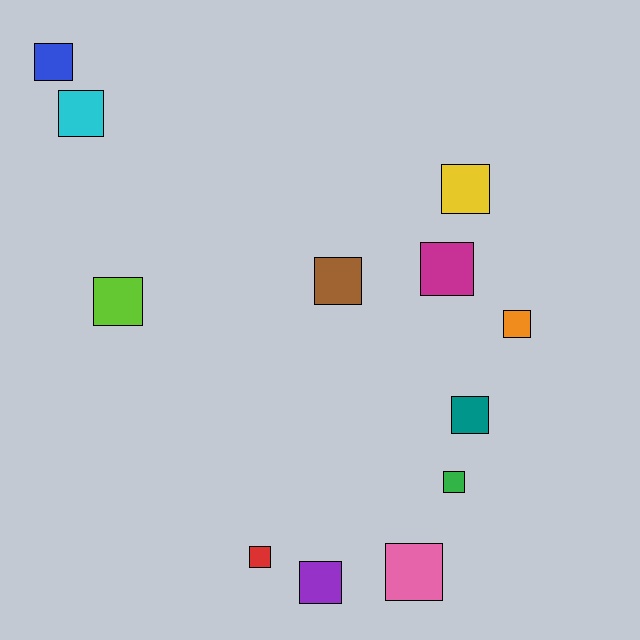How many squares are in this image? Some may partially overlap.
There are 12 squares.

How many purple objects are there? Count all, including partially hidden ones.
There is 1 purple object.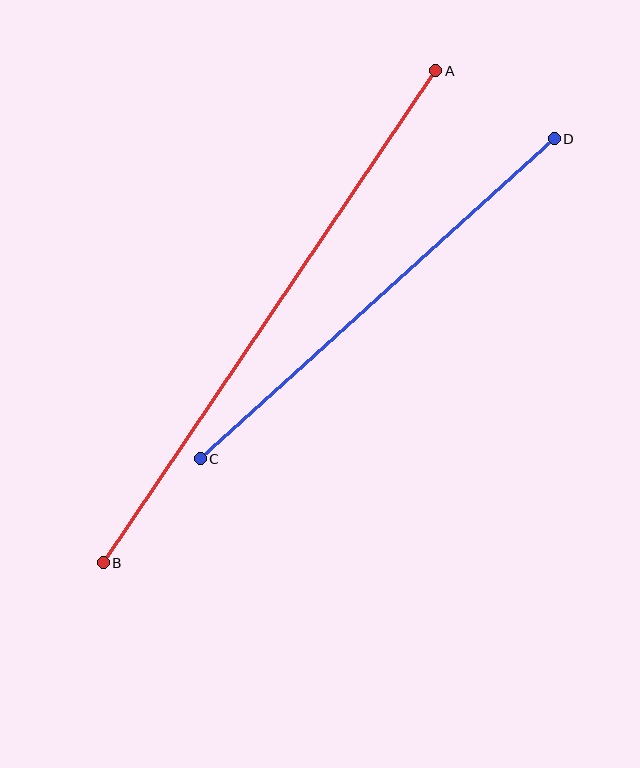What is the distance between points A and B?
The distance is approximately 594 pixels.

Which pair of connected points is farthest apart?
Points A and B are farthest apart.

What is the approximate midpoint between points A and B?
The midpoint is at approximately (270, 317) pixels.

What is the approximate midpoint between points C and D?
The midpoint is at approximately (377, 299) pixels.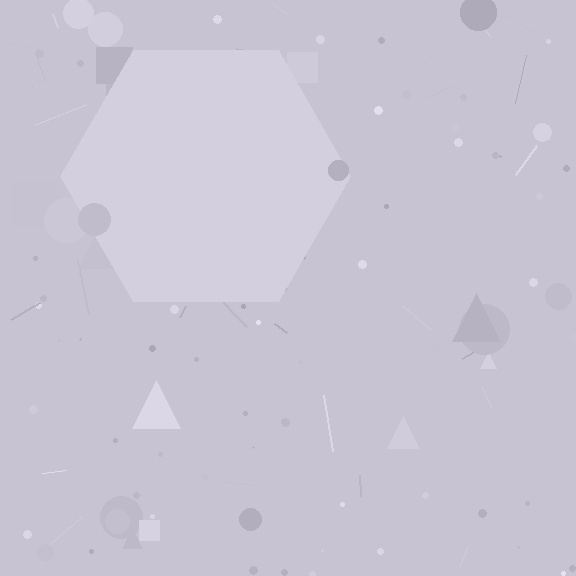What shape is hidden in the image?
A hexagon is hidden in the image.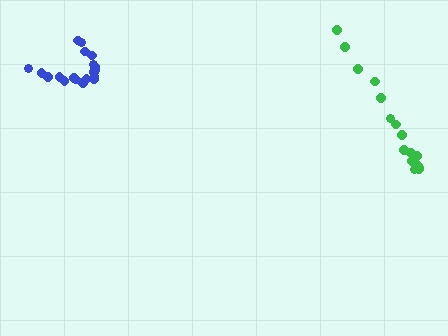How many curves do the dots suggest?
There are 2 distinct paths.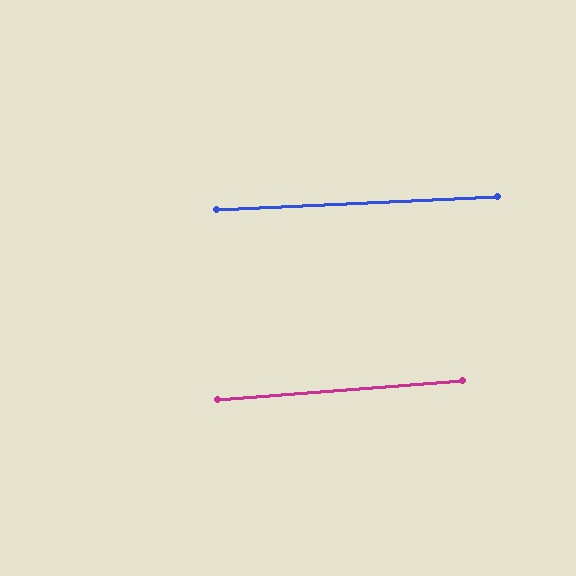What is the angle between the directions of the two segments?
Approximately 2 degrees.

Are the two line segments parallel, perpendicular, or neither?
Parallel — their directions differ by only 1.7°.